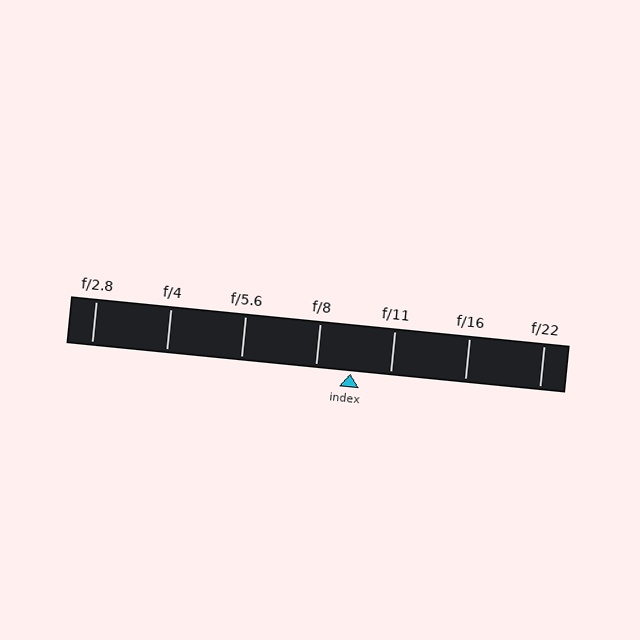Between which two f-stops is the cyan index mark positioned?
The index mark is between f/8 and f/11.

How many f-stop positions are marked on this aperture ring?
There are 7 f-stop positions marked.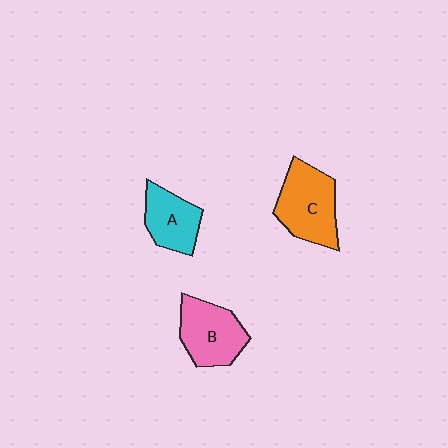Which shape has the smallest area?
Shape A (cyan).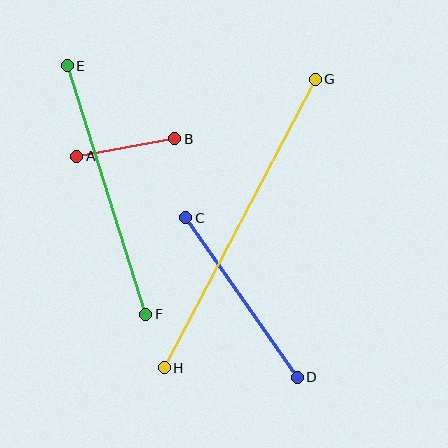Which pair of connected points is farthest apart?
Points G and H are farthest apart.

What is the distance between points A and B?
The distance is approximately 100 pixels.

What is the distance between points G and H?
The distance is approximately 326 pixels.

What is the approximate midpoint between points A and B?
The midpoint is at approximately (126, 147) pixels.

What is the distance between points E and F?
The distance is approximately 260 pixels.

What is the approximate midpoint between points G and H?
The midpoint is at approximately (240, 223) pixels.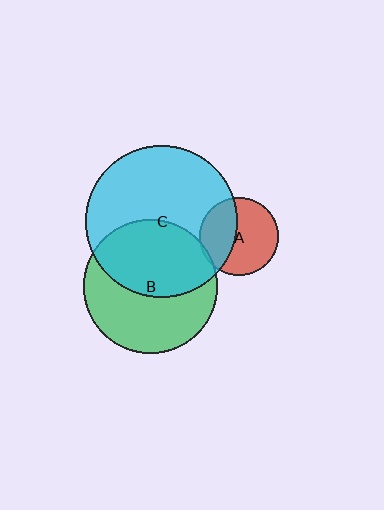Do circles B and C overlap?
Yes.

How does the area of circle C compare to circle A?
Approximately 3.7 times.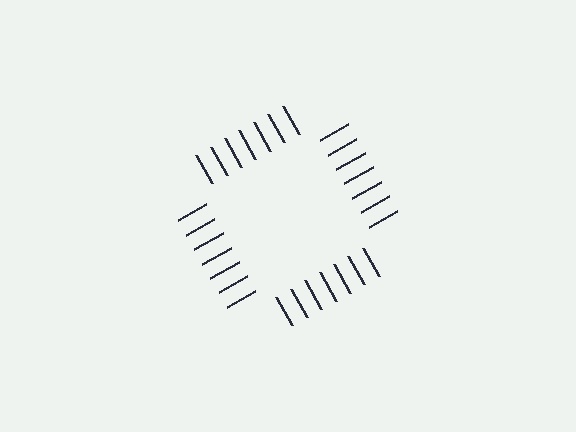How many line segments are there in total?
28 — 7 along each of the 4 edges.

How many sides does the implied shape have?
4 sides — the line-ends trace a square.